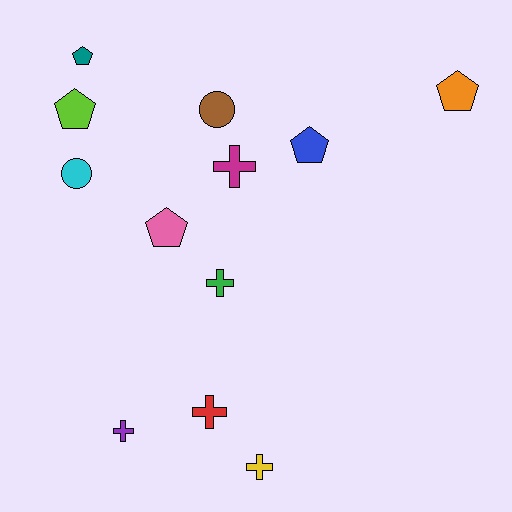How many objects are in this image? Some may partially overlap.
There are 12 objects.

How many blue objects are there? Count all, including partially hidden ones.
There is 1 blue object.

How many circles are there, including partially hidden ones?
There are 2 circles.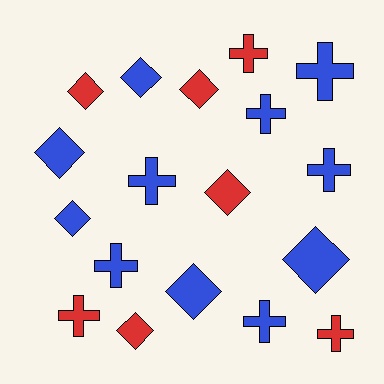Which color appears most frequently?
Blue, with 11 objects.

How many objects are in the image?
There are 18 objects.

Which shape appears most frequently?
Cross, with 9 objects.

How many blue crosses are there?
There are 6 blue crosses.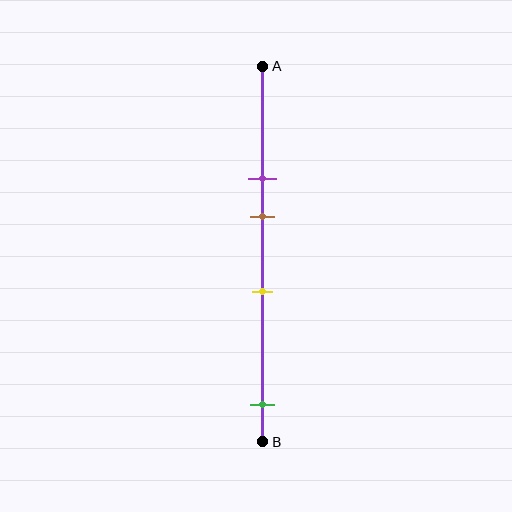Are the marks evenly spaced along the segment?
No, the marks are not evenly spaced.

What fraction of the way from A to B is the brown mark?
The brown mark is approximately 40% (0.4) of the way from A to B.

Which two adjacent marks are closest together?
The purple and brown marks are the closest adjacent pair.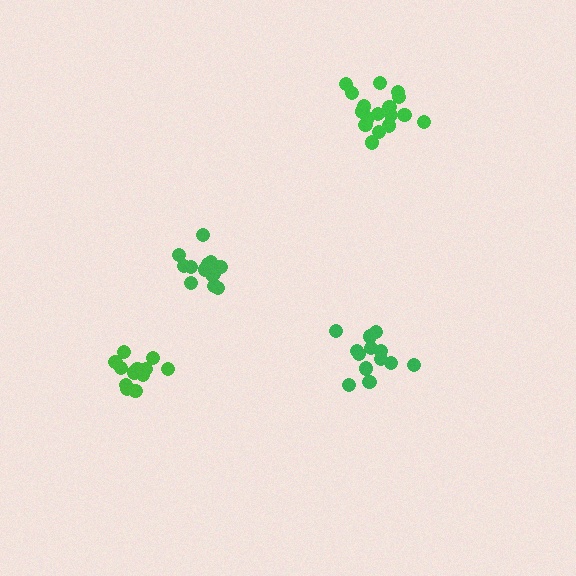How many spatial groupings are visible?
There are 4 spatial groupings.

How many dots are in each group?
Group 1: 12 dots, Group 2: 13 dots, Group 3: 17 dots, Group 4: 13 dots (55 total).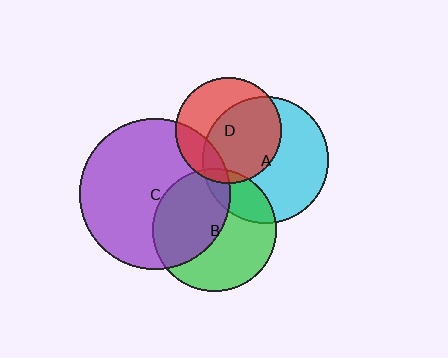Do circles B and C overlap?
Yes.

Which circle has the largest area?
Circle C (purple).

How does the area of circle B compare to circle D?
Approximately 1.4 times.